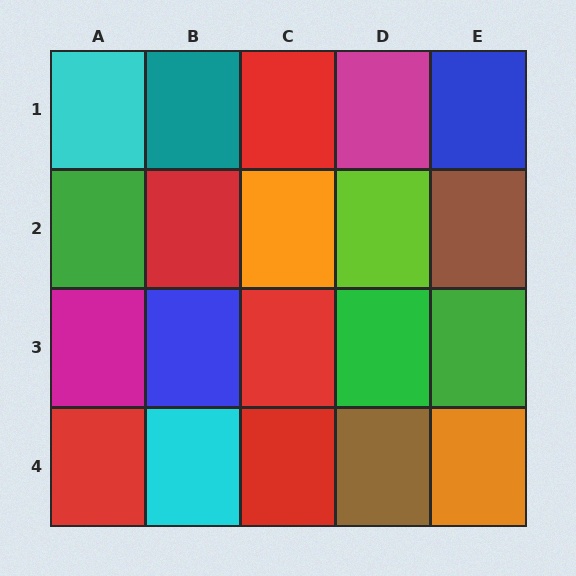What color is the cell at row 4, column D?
Brown.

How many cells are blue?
2 cells are blue.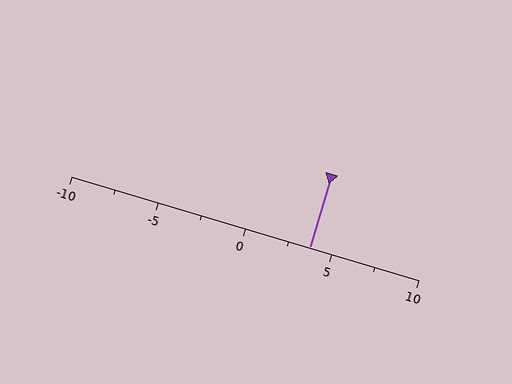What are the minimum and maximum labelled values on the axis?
The axis runs from -10 to 10.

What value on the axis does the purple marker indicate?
The marker indicates approximately 3.8.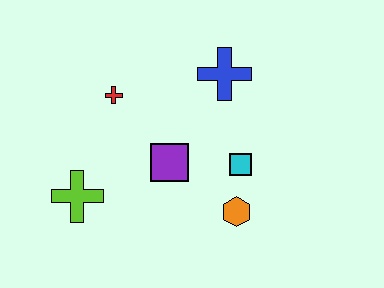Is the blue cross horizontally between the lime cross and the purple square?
No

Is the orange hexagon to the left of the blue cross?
No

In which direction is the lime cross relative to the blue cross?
The lime cross is to the left of the blue cross.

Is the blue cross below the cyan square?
No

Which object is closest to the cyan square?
The orange hexagon is closest to the cyan square.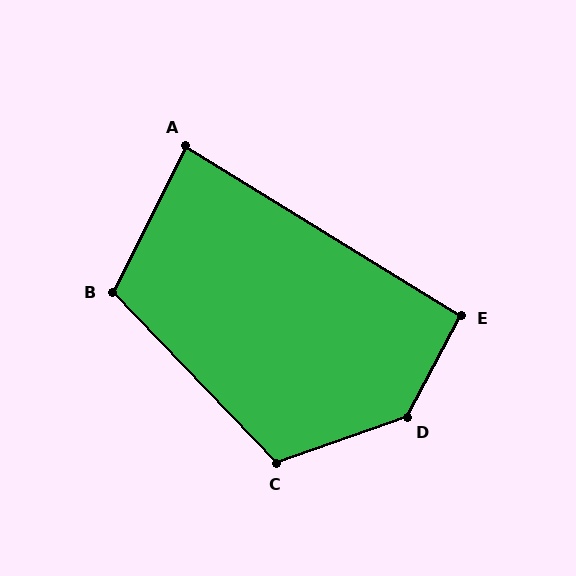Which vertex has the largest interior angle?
D, at approximately 138 degrees.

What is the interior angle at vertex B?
Approximately 110 degrees (obtuse).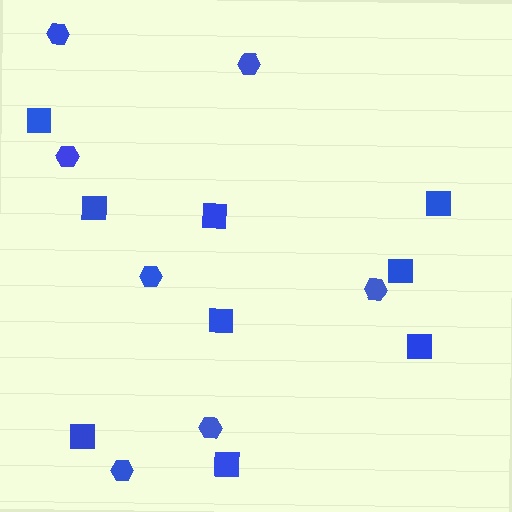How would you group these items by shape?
There are 2 groups: one group of hexagons (7) and one group of squares (9).